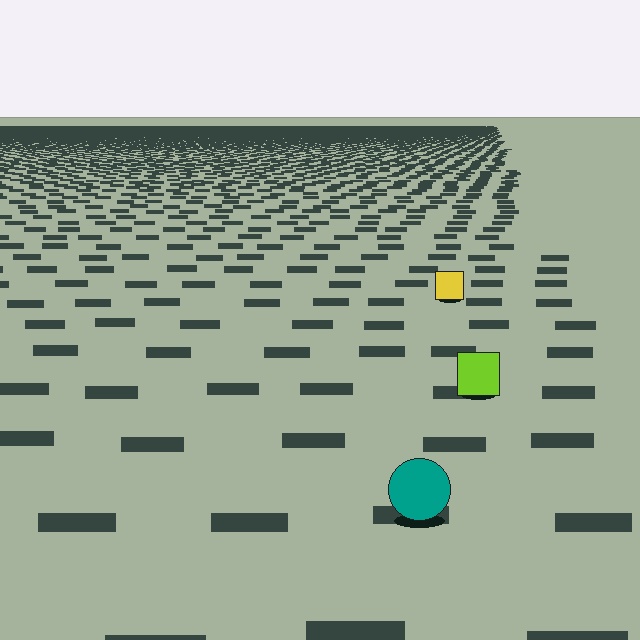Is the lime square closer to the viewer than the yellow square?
Yes. The lime square is closer — you can tell from the texture gradient: the ground texture is coarser near it.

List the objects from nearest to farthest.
From nearest to farthest: the teal circle, the lime square, the yellow square.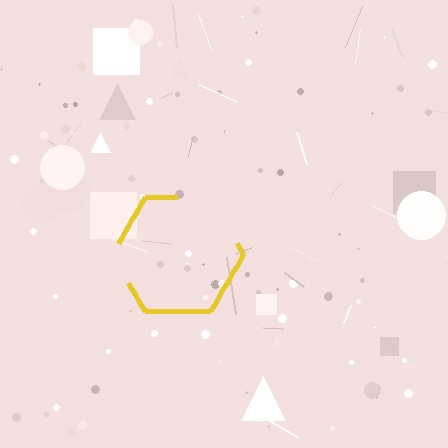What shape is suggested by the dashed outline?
The dashed outline suggests a hexagon.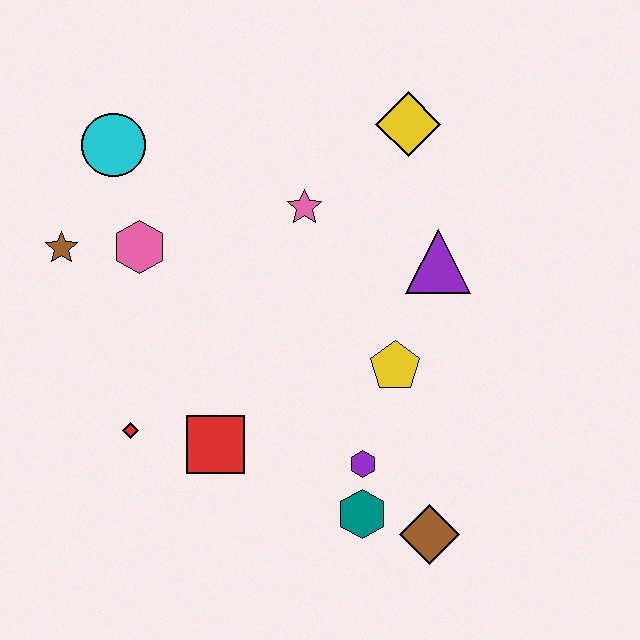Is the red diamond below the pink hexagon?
Yes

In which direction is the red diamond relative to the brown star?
The red diamond is below the brown star.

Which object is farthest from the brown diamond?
The cyan circle is farthest from the brown diamond.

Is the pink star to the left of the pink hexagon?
No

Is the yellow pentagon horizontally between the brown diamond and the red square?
Yes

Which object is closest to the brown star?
The pink hexagon is closest to the brown star.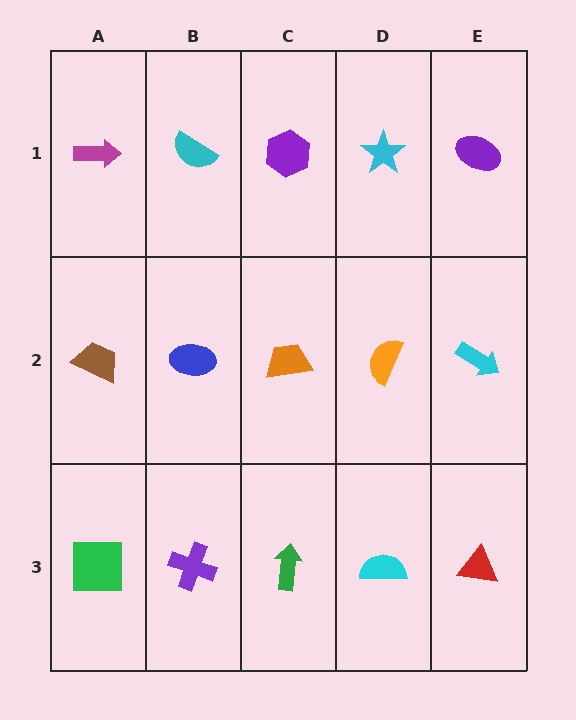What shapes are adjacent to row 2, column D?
A cyan star (row 1, column D), a cyan semicircle (row 3, column D), an orange trapezoid (row 2, column C), a cyan arrow (row 2, column E).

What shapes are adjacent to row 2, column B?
A cyan semicircle (row 1, column B), a purple cross (row 3, column B), a brown trapezoid (row 2, column A), an orange trapezoid (row 2, column C).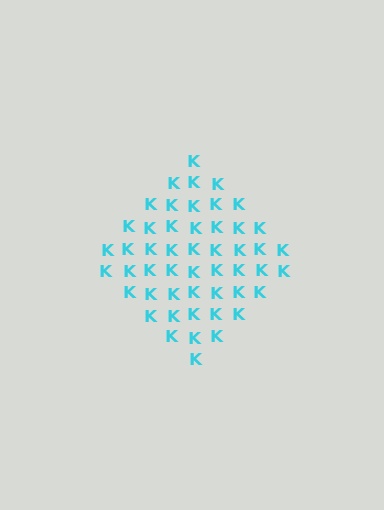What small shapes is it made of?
It is made of small letter K's.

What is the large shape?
The large shape is a diamond.